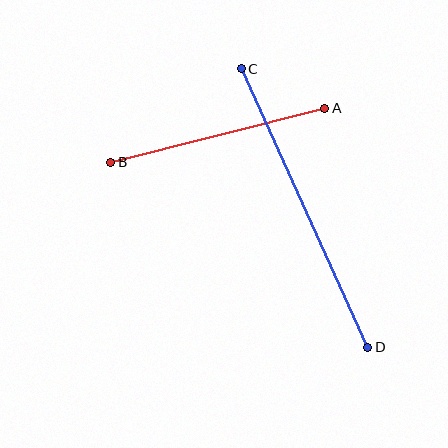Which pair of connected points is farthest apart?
Points C and D are farthest apart.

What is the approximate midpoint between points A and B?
The midpoint is at approximately (218, 135) pixels.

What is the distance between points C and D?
The distance is approximately 306 pixels.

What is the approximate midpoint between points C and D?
The midpoint is at approximately (305, 208) pixels.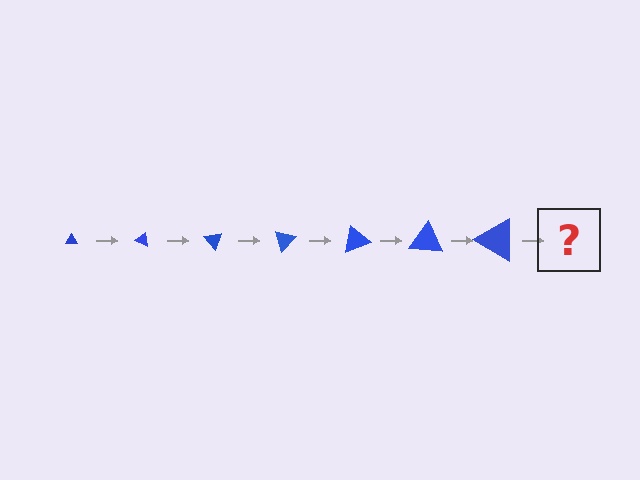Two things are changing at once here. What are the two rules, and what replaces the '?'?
The two rules are that the triangle grows larger each step and it rotates 25 degrees each step. The '?' should be a triangle, larger than the previous one and rotated 175 degrees from the start.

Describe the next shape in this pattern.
It should be a triangle, larger than the previous one and rotated 175 degrees from the start.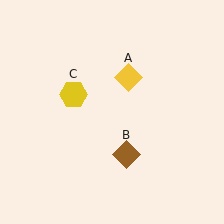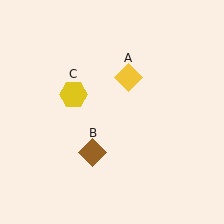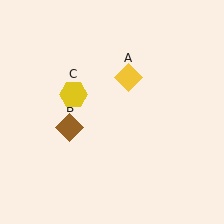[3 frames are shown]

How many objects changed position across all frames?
1 object changed position: brown diamond (object B).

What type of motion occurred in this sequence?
The brown diamond (object B) rotated clockwise around the center of the scene.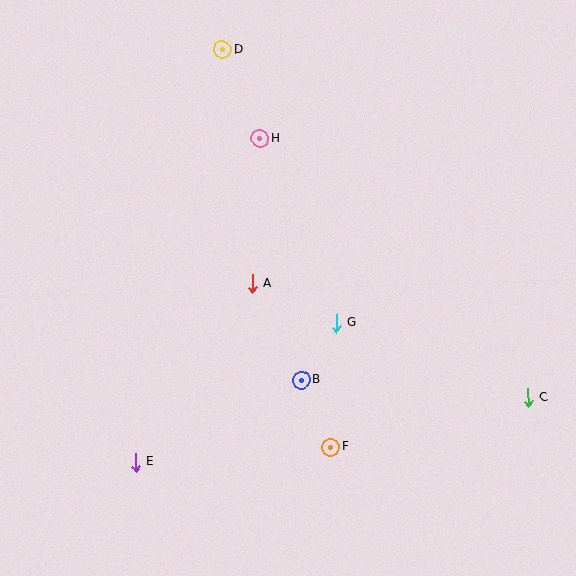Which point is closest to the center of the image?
Point A at (252, 283) is closest to the center.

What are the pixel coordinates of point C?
Point C is at (528, 397).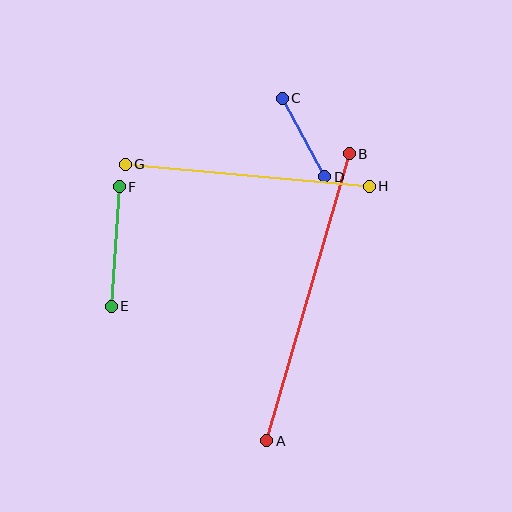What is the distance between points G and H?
The distance is approximately 245 pixels.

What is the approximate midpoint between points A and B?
The midpoint is at approximately (308, 297) pixels.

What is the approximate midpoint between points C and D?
The midpoint is at approximately (303, 137) pixels.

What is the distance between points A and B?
The distance is approximately 298 pixels.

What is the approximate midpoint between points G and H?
The midpoint is at approximately (247, 175) pixels.